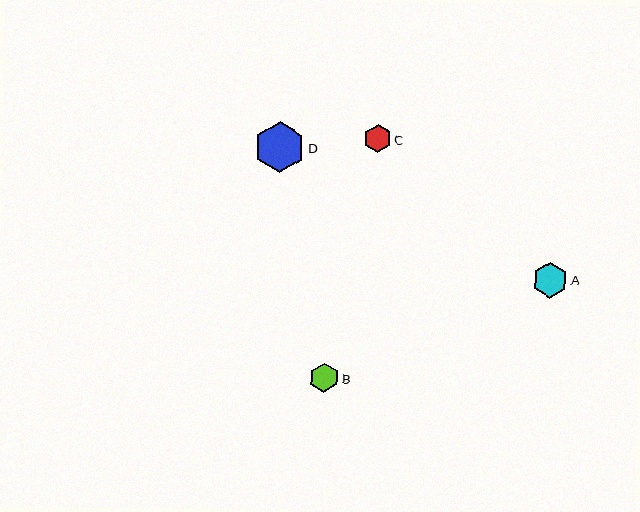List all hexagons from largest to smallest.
From largest to smallest: D, A, B, C.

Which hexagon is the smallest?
Hexagon C is the smallest with a size of approximately 28 pixels.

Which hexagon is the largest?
Hexagon D is the largest with a size of approximately 51 pixels.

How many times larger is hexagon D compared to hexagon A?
Hexagon D is approximately 1.5 times the size of hexagon A.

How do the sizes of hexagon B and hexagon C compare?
Hexagon B and hexagon C are approximately the same size.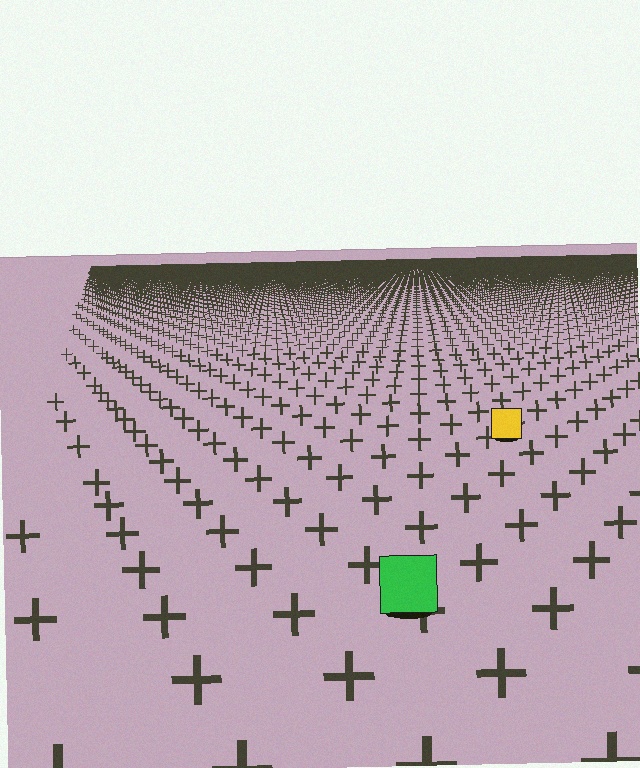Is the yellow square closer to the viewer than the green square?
No. The green square is closer — you can tell from the texture gradient: the ground texture is coarser near it.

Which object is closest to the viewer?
The green square is closest. The texture marks near it are larger and more spread out.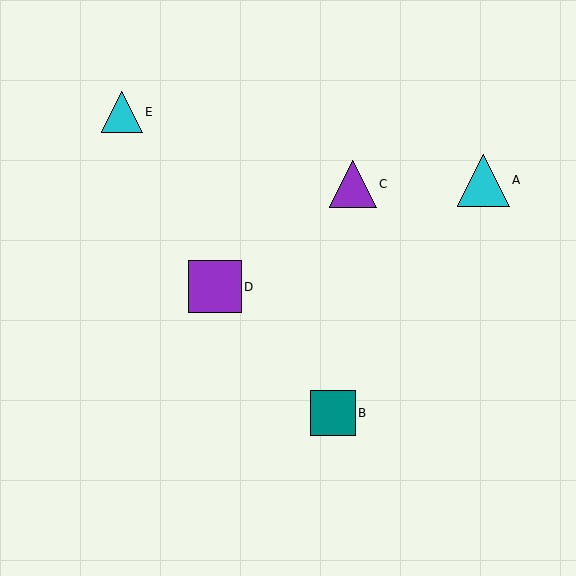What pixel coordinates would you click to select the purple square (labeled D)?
Click at (215, 287) to select the purple square D.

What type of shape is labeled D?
Shape D is a purple square.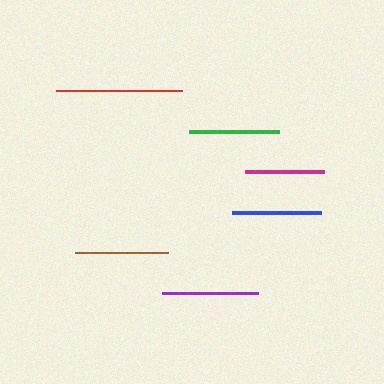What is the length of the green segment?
The green segment is approximately 90 pixels long.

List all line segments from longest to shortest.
From longest to shortest: red, purple, brown, green, blue, magenta.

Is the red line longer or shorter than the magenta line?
The red line is longer than the magenta line.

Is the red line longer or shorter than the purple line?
The red line is longer than the purple line.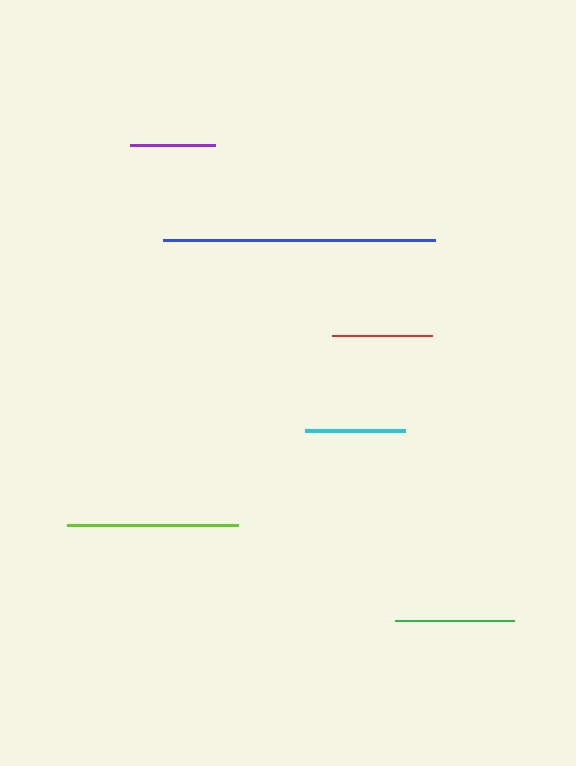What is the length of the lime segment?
The lime segment is approximately 171 pixels long.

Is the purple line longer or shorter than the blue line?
The blue line is longer than the purple line.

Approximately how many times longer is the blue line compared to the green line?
The blue line is approximately 2.3 times the length of the green line.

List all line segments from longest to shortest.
From longest to shortest: blue, lime, green, red, cyan, purple.